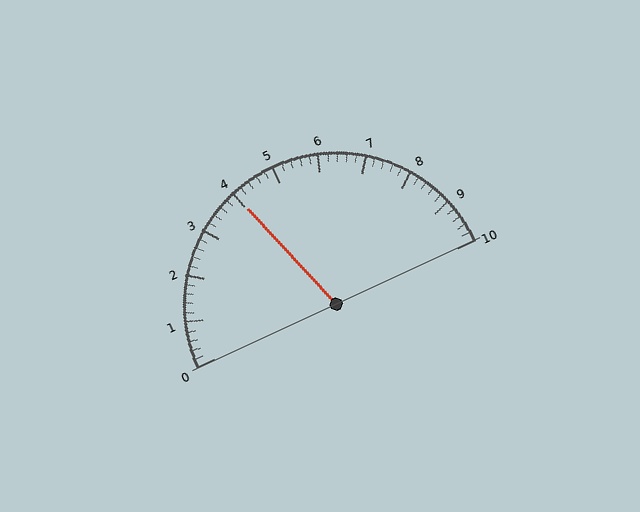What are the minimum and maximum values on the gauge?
The gauge ranges from 0 to 10.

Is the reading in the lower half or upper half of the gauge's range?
The reading is in the lower half of the range (0 to 10).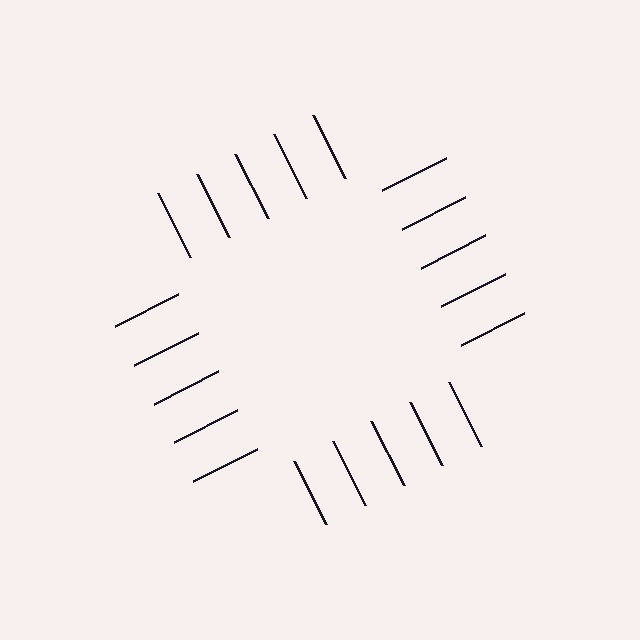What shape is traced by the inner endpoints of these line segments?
An illusory square — the line segments terminate on its edges but no continuous stroke is drawn.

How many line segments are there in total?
20 — 5 along each of the 4 edges.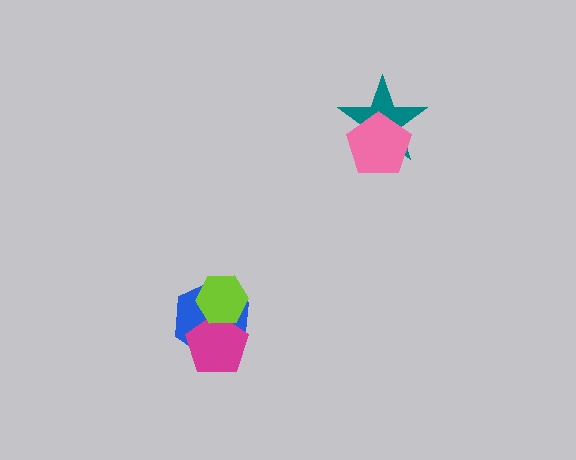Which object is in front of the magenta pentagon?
The lime hexagon is in front of the magenta pentagon.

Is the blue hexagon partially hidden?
Yes, it is partially covered by another shape.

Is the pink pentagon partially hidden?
No, no other shape covers it.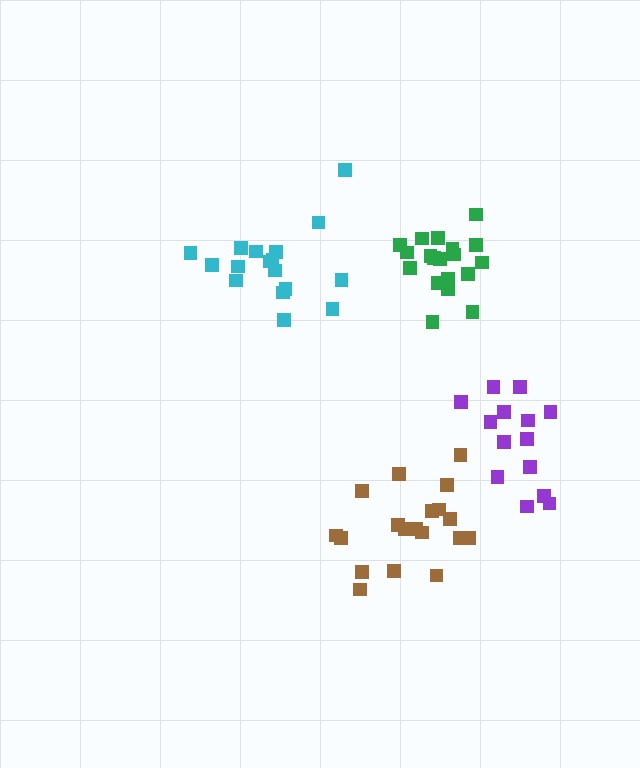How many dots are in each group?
Group 1: 14 dots, Group 2: 17 dots, Group 3: 20 dots, Group 4: 19 dots (70 total).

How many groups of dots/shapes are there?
There are 4 groups.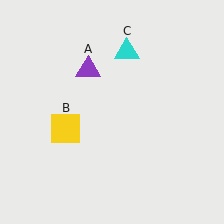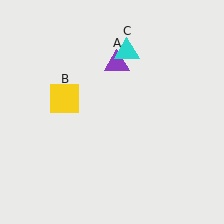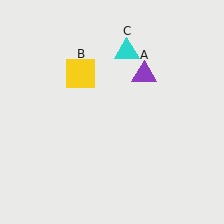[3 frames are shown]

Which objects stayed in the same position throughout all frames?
Cyan triangle (object C) remained stationary.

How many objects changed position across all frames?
2 objects changed position: purple triangle (object A), yellow square (object B).